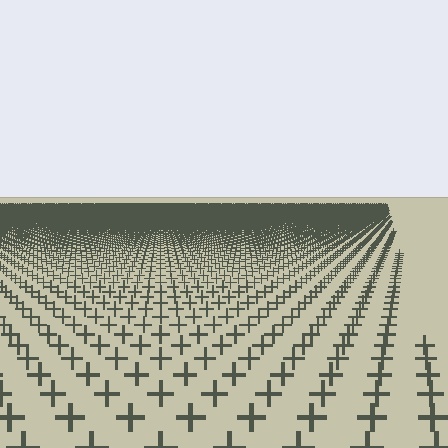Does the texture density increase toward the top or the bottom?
Density increases toward the top.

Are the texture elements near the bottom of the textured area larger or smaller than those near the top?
Larger. Near the bottom, elements are closer to the viewer and appear at a bigger on-screen size.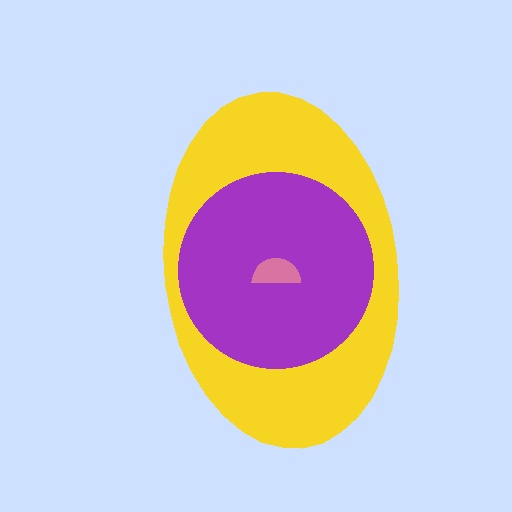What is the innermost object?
The pink semicircle.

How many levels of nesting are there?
3.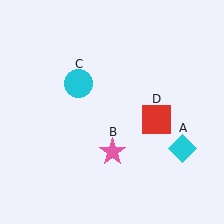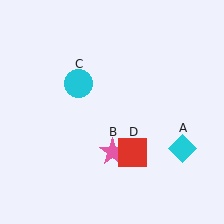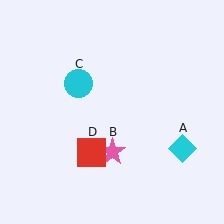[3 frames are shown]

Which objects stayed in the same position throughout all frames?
Cyan diamond (object A) and pink star (object B) and cyan circle (object C) remained stationary.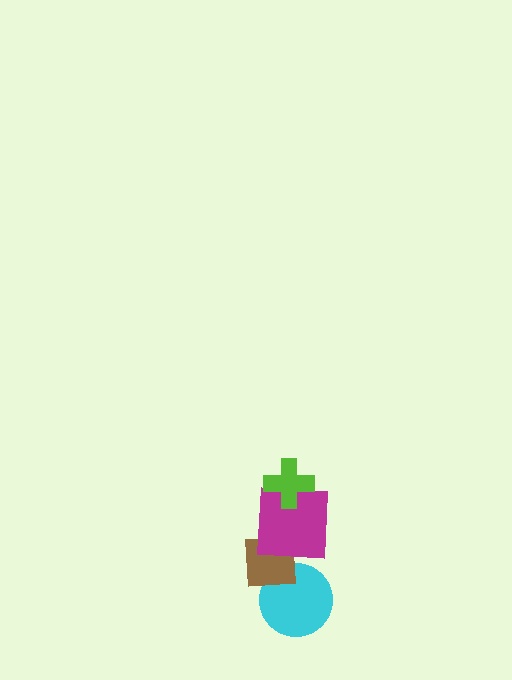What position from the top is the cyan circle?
The cyan circle is 4th from the top.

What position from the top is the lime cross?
The lime cross is 1st from the top.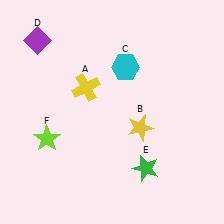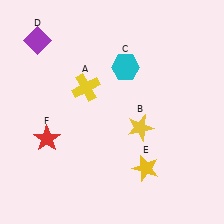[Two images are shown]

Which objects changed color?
E changed from green to yellow. F changed from lime to red.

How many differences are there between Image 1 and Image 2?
There are 2 differences between the two images.